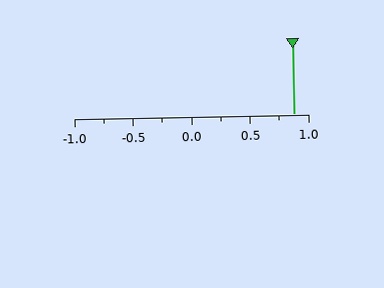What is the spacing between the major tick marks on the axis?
The major ticks are spaced 0.5 apart.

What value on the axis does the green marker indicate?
The marker indicates approximately 0.88.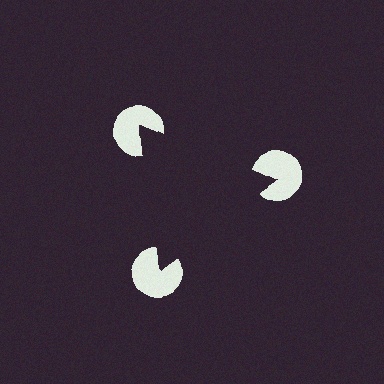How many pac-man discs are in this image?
There are 3 — one at each vertex of the illusory triangle.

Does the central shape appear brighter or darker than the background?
It typically appears slightly darker than the background, even though no actual brightness change is drawn.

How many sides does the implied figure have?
3 sides.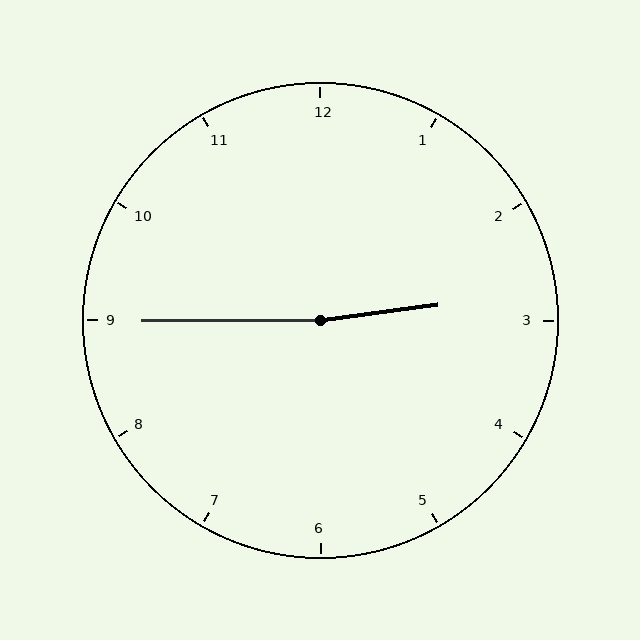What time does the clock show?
2:45.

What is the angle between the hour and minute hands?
Approximately 172 degrees.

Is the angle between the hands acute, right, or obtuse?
It is obtuse.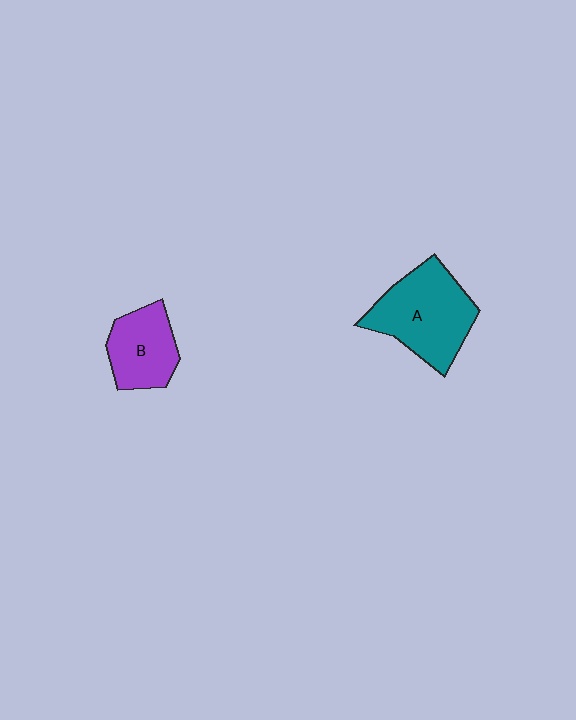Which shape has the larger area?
Shape A (teal).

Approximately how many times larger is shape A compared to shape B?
Approximately 1.5 times.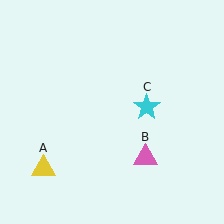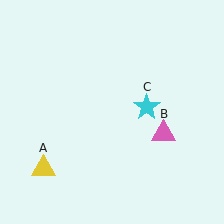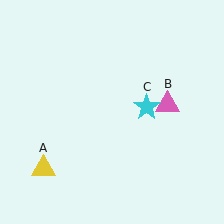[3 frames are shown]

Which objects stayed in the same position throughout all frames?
Yellow triangle (object A) and cyan star (object C) remained stationary.